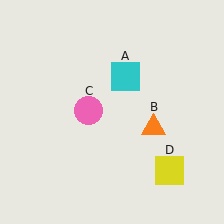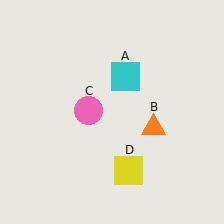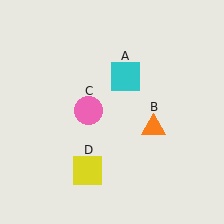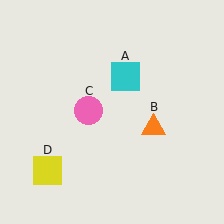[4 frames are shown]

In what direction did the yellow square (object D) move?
The yellow square (object D) moved left.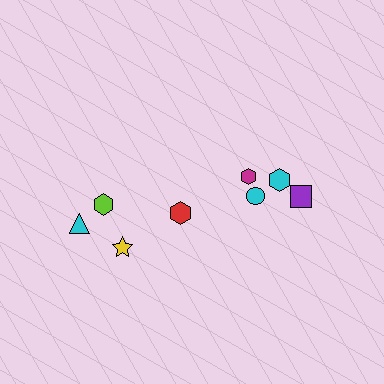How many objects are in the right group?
There are 5 objects.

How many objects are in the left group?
There are 3 objects.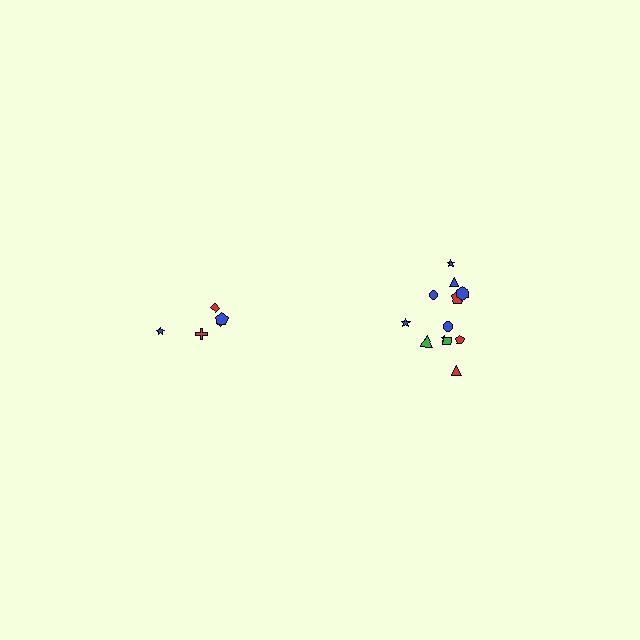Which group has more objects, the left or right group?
The right group.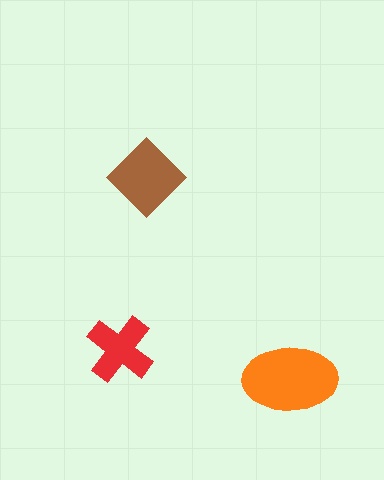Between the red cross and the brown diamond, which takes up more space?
The brown diamond.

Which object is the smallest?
The red cross.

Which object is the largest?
The orange ellipse.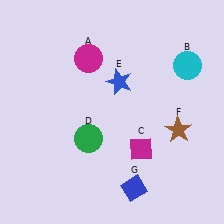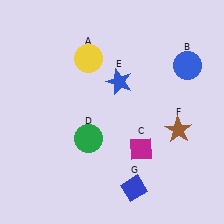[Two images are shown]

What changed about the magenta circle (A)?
In Image 1, A is magenta. In Image 2, it changed to yellow.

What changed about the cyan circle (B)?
In Image 1, B is cyan. In Image 2, it changed to blue.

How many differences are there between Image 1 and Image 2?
There are 2 differences between the two images.